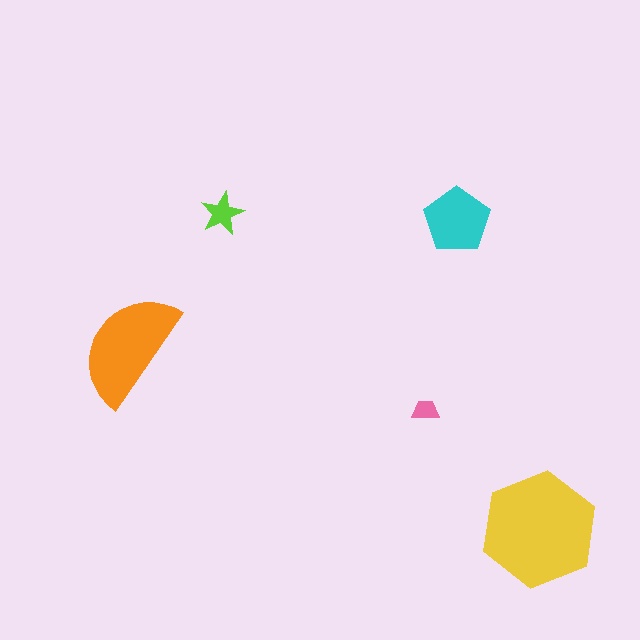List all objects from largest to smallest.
The yellow hexagon, the orange semicircle, the cyan pentagon, the lime star, the pink trapezoid.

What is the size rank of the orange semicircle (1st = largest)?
2nd.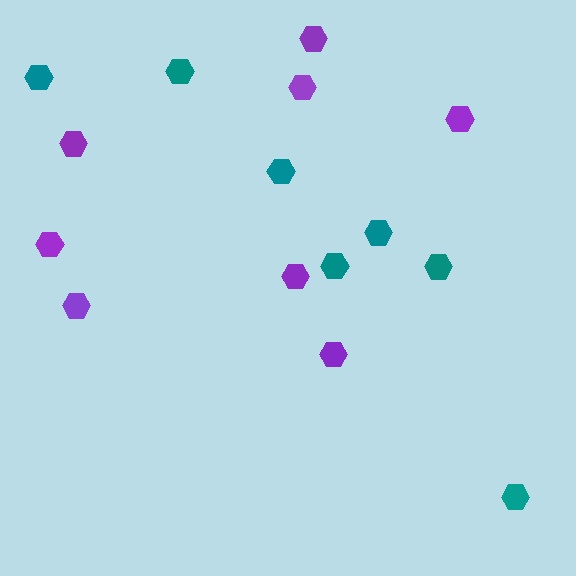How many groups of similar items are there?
There are 2 groups: one group of teal hexagons (7) and one group of purple hexagons (8).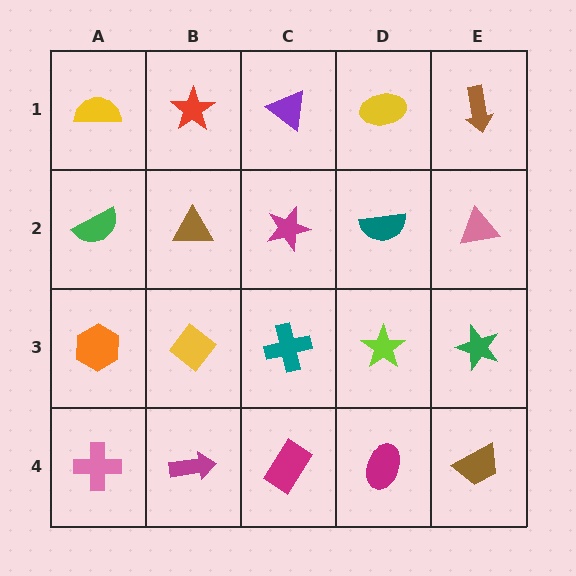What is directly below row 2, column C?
A teal cross.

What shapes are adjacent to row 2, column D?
A yellow ellipse (row 1, column D), a lime star (row 3, column D), a magenta star (row 2, column C), a pink triangle (row 2, column E).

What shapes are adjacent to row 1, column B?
A brown triangle (row 2, column B), a yellow semicircle (row 1, column A), a purple triangle (row 1, column C).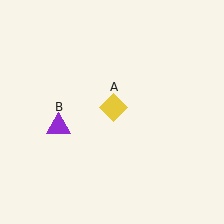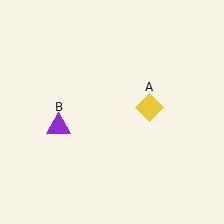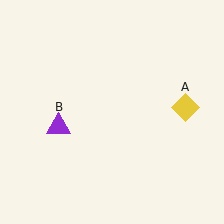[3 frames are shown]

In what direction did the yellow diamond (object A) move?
The yellow diamond (object A) moved right.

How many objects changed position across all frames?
1 object changed position: yellow diamond (object A).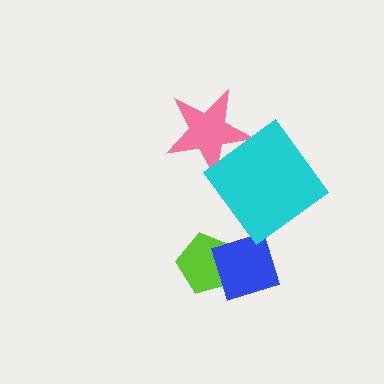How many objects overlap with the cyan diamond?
1 object overlaps with the cyan diamond.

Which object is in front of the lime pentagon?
The blue diamond is in front of the lime pentagon.